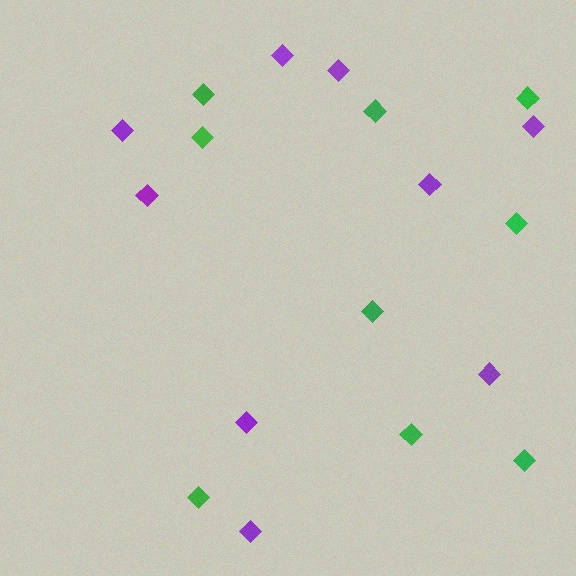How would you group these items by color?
There are 2 groups: one group of green diamonds (9) and one group of purple diamonds (9).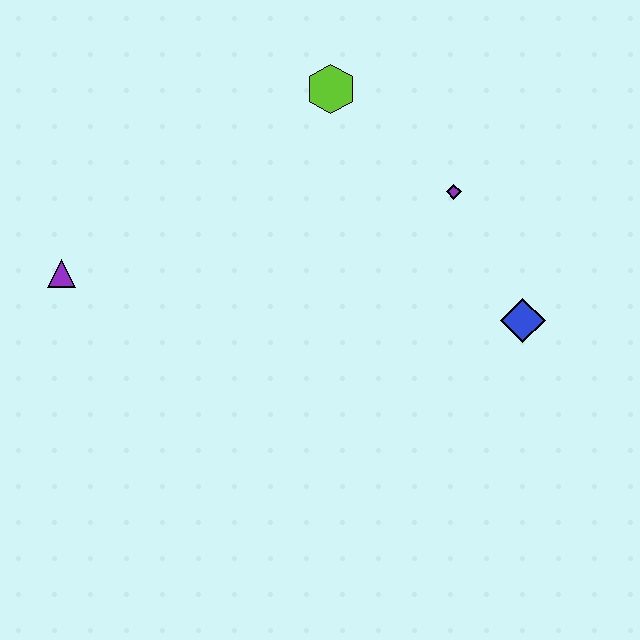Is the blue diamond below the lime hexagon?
Yes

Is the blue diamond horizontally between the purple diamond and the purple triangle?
No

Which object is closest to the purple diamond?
The blue diamond is closest to the purple diamond.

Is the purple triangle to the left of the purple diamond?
Yes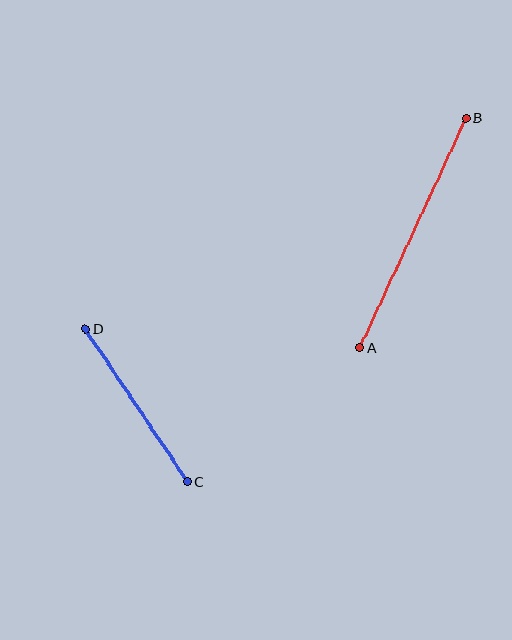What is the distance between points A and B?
The distance is approximately 253 pixels.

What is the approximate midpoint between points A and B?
The midpoint is at approximately (413, 233) pixels.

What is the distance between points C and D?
The distance is approximately 184 pixels.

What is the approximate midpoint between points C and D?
The midpoint is at approximately (136, 405) pixels.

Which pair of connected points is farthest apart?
Points A and B are farthest apart.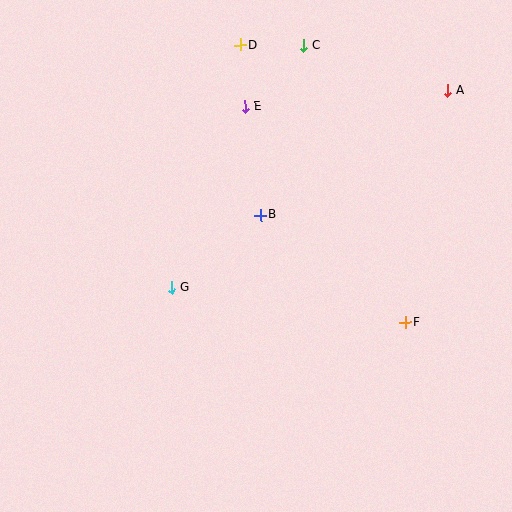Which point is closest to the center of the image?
Point B at (261, 215) is closest to the center.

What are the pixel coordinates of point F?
Point F is at (405, 322).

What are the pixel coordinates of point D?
Point D is at (240, 45).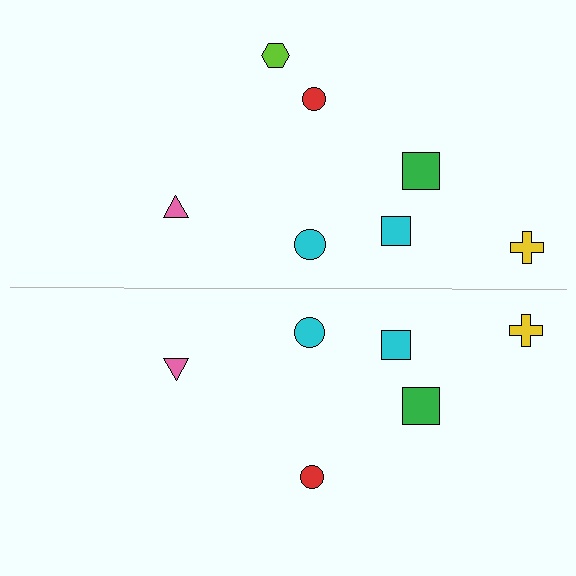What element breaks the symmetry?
A lime hexagon is missing from the bottom side.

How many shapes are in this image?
There are 13 shapes in this image.